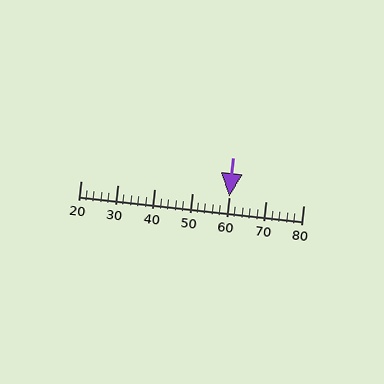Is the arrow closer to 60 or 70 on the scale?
The arrow is closer to 60.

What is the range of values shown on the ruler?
The ruler shows values from 20 to 80.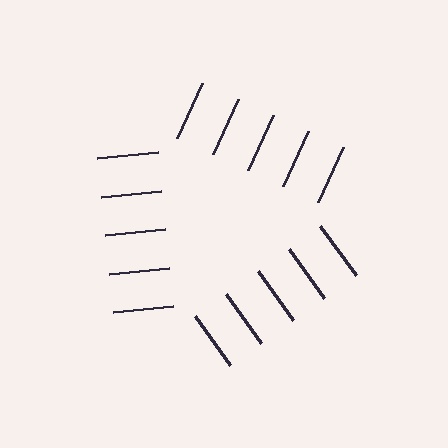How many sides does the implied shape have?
3 sides — the line-ends trace a triangle.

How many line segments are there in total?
15 — 5 along each of the 3 edges.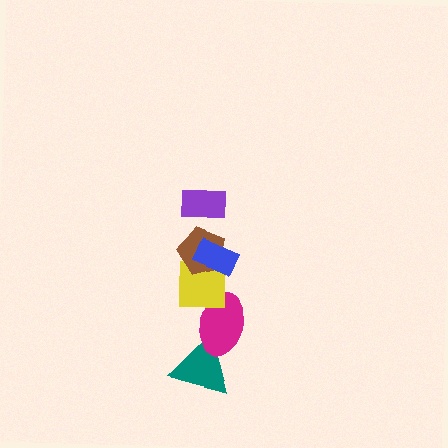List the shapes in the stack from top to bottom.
From top to bottom: the purple rectangle, the blue rectangle, the brown pentagon, the yellow square, the magenta ellipse, the teal triangle.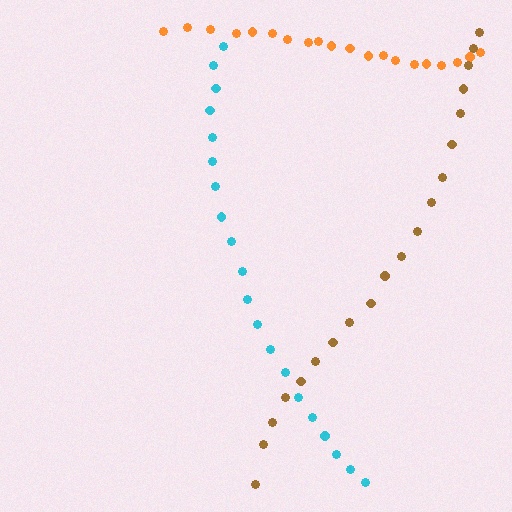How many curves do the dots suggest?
There are 3 distinct paths.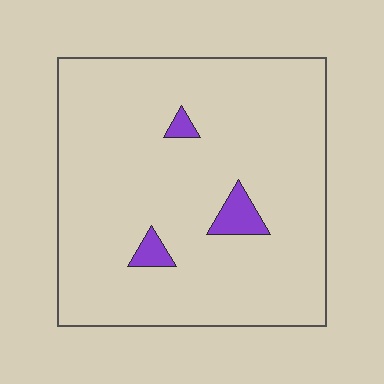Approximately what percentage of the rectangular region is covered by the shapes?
Approximately 5%.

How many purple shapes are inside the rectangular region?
3.